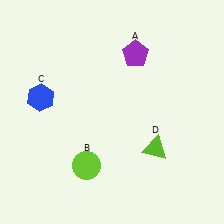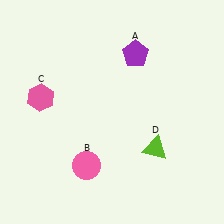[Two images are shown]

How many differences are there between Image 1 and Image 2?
There are 2 differences between the two images.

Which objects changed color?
B changed from lime to pink. C changed from blue to pink.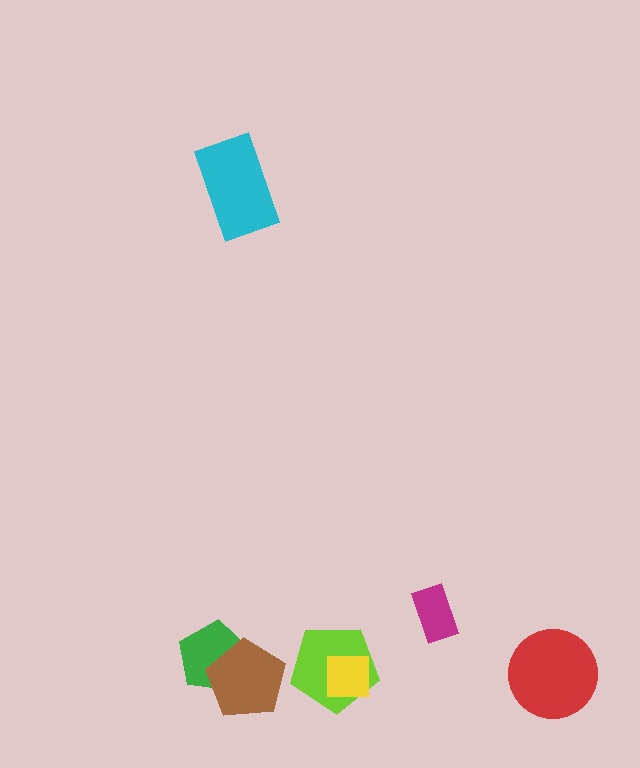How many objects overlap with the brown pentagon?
1 object overlaps with the brown pentagon.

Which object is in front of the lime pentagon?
The yellow square is in front of the lime pentagon.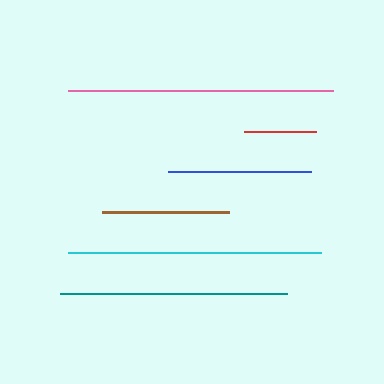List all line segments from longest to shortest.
From longest to shortest: pink, cyan, teal, blue, brown, red.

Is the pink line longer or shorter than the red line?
The pink line is longer than the red line.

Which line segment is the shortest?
The red line is the shortest at approximately 73 pixels.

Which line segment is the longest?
The pink line is the longest at approximately 264 pixels.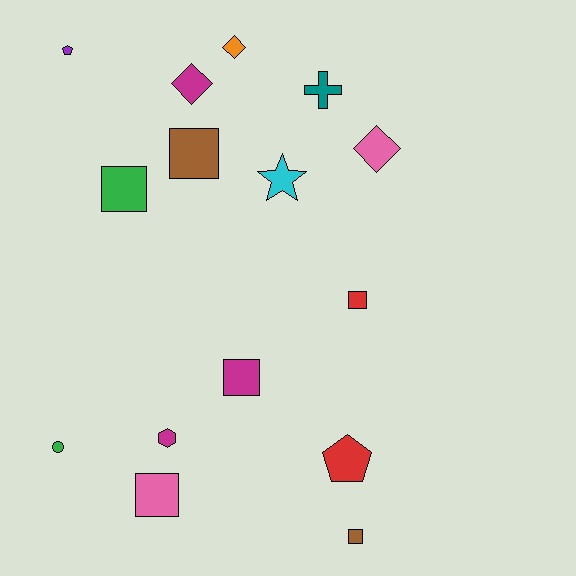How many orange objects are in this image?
There is 1 orange object.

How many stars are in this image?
There is 1 star.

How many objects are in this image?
There are 15 objects.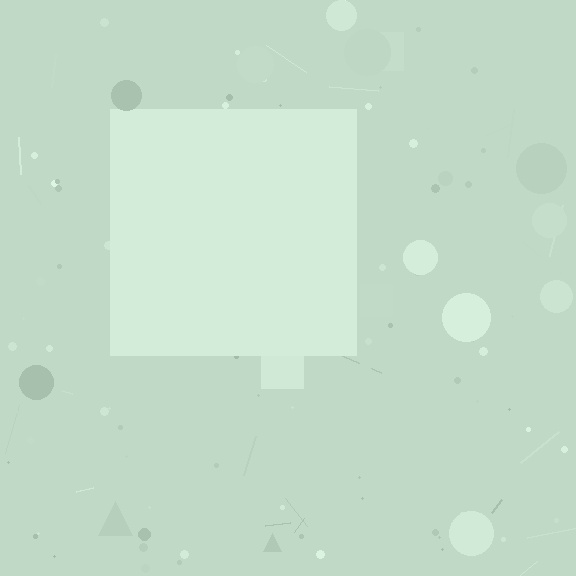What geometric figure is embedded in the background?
A square is embedded in the background.